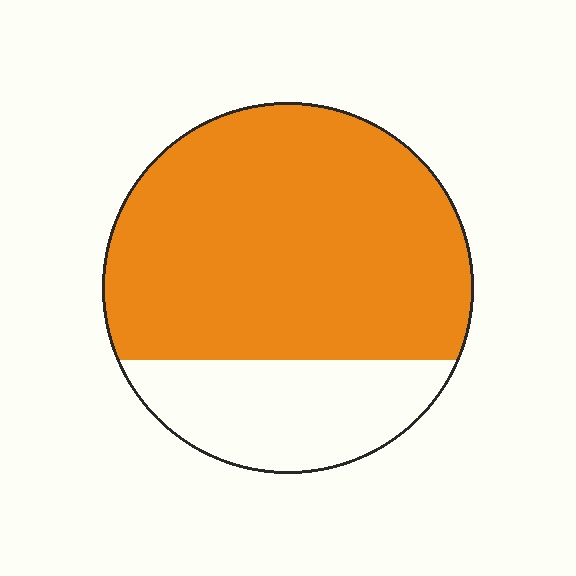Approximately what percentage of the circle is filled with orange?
Approximately 75%.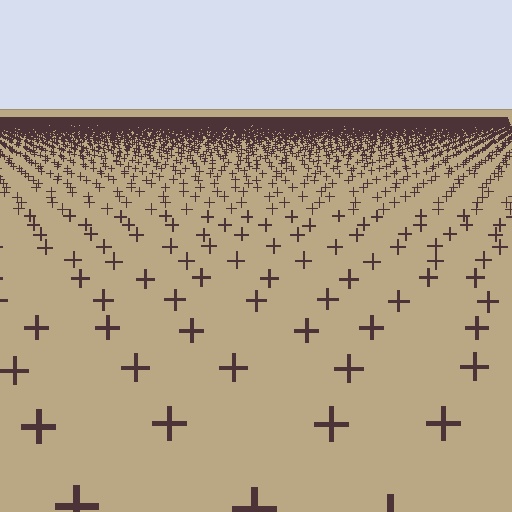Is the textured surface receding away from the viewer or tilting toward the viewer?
The surface is receding away from the viewer. Texture elements get smaller and denser toward the top.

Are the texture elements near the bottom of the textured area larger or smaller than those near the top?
Larger. Near the bottom, elements are closer to the viewer and appear at a bigger on-screen size.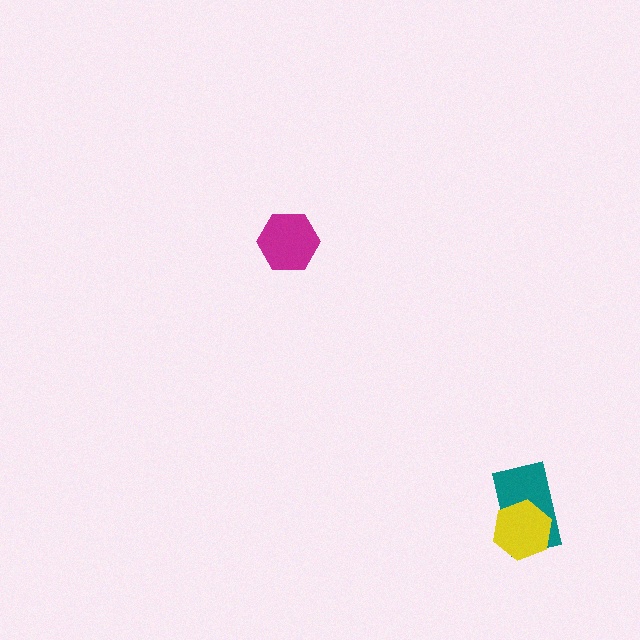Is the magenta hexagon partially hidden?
No, no other shape covers it.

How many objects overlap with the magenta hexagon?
0 objects overlap with the magenta hexagon.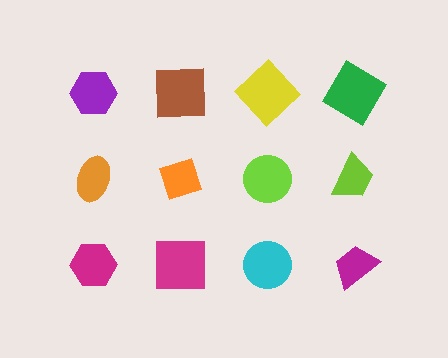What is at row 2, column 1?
An orange ellipse.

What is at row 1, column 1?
A purple hexagon.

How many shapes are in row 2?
4 shapes.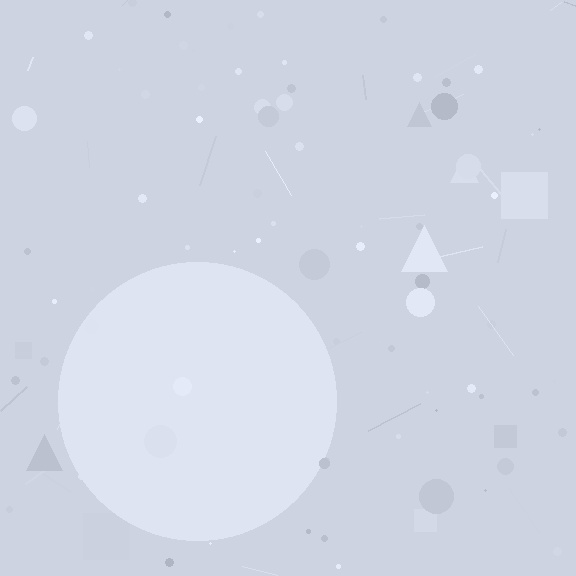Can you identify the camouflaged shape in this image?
The camouflaged shape is a circle.